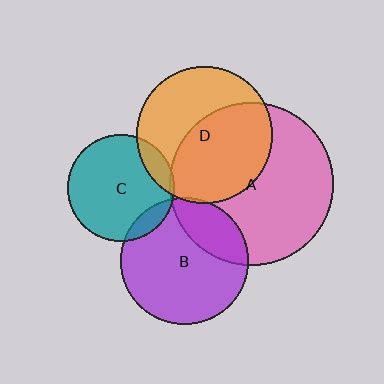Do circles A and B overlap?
Yes.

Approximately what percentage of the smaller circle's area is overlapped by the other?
Approximately 25%.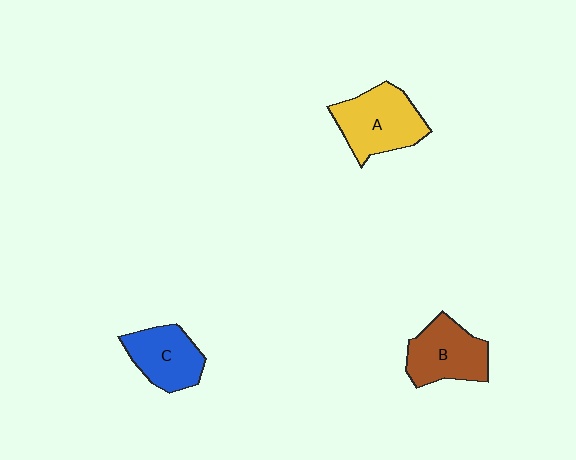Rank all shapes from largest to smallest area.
From largest to smallest: A (yellow), B (brown), C (blue).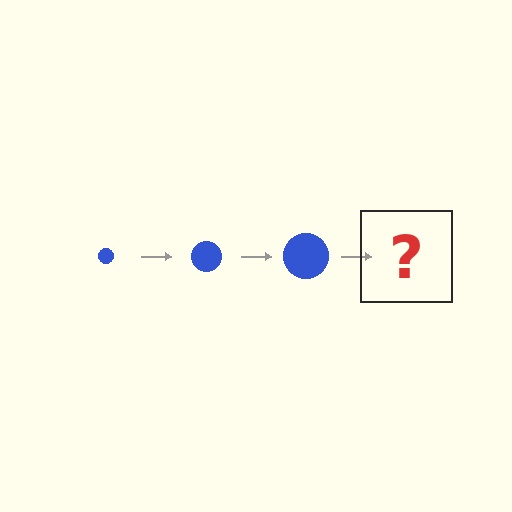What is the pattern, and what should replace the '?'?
The pattern is that the circle gets progressively larger each step. The '?' should be a blue circle, larger than the previous one.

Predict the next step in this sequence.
The next step is a blue circle, larger than the previous one.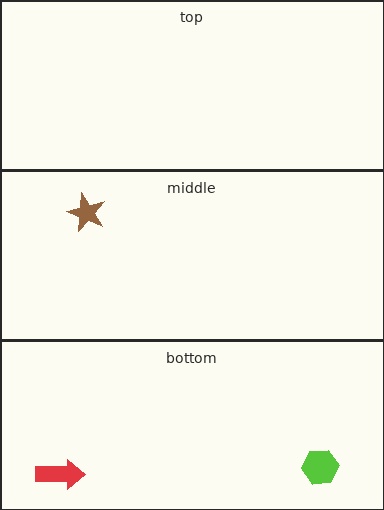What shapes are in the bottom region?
The red arrow, the lime hexagon.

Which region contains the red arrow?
The bottom region.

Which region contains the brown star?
The middle region.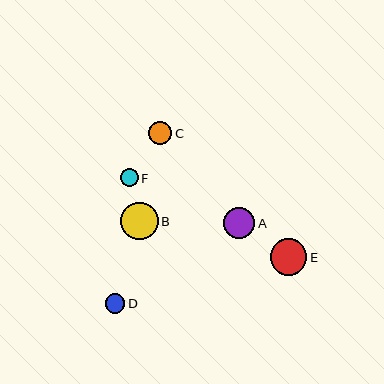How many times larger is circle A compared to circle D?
Circle A is approximately 1.6 times the size of circle D.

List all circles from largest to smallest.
From largest to smallest: B, E, A, C, D, F.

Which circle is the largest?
Circle B is the largest with a size of approximately 37 pixels.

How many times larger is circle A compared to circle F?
Circle A is approximately 1.7 times the size of circle F.